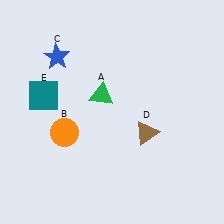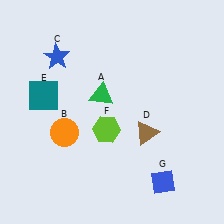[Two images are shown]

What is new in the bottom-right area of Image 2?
A blue diamond (G) was added in the bottom-right area of Image 2.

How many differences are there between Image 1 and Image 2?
There are 2 differences between the two images.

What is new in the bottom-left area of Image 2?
A lime hexagon (F) was added in the bottom-left area of Image 2.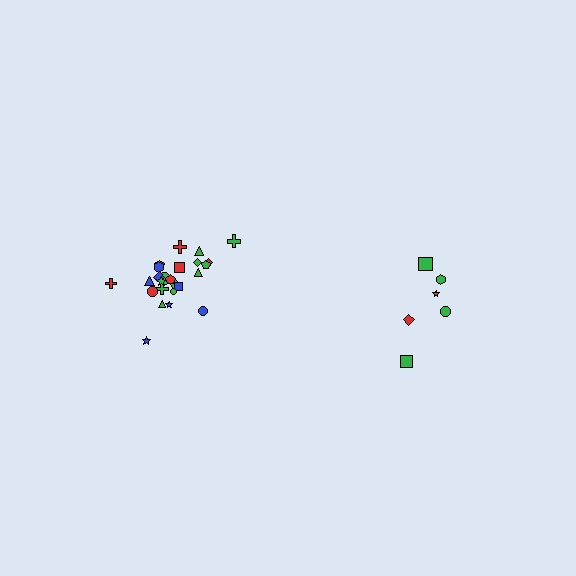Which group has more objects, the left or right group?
The left group.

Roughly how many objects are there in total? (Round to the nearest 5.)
Roughly 30 objects in total.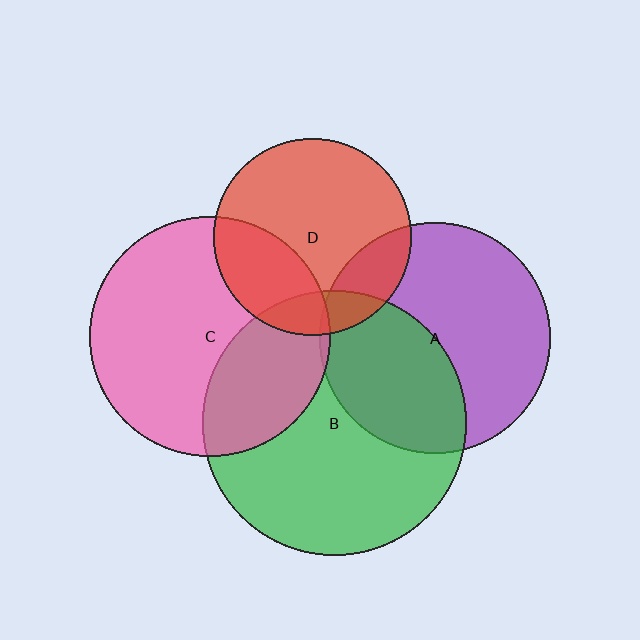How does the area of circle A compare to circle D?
Approximately 1.4 times.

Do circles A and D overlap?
Yes.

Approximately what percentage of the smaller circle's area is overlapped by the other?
Approximately 20%.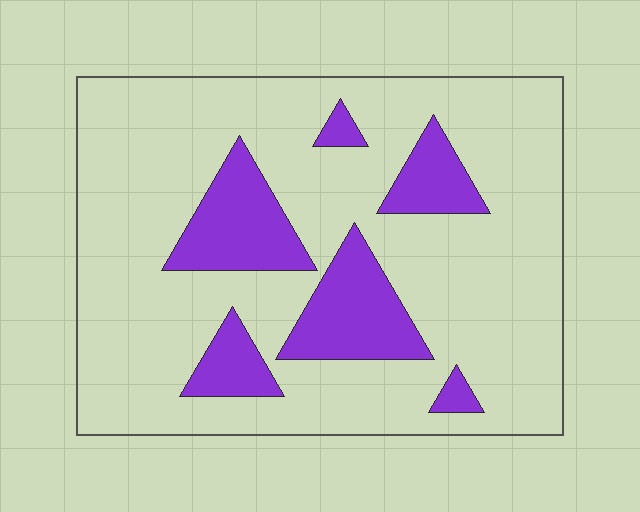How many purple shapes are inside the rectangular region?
6.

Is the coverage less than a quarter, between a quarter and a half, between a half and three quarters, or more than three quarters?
Less than a quarter.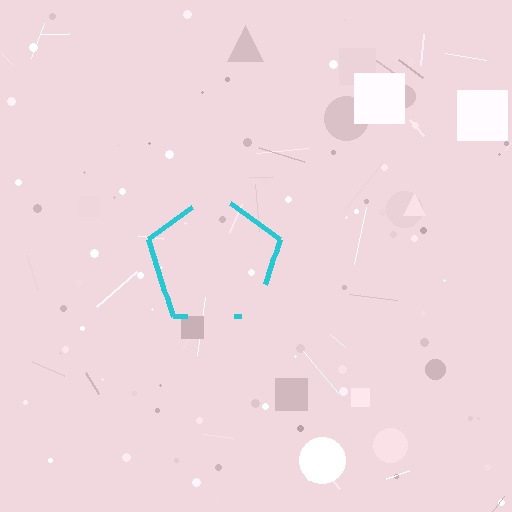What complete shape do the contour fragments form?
The contour fragments form a pentagon.